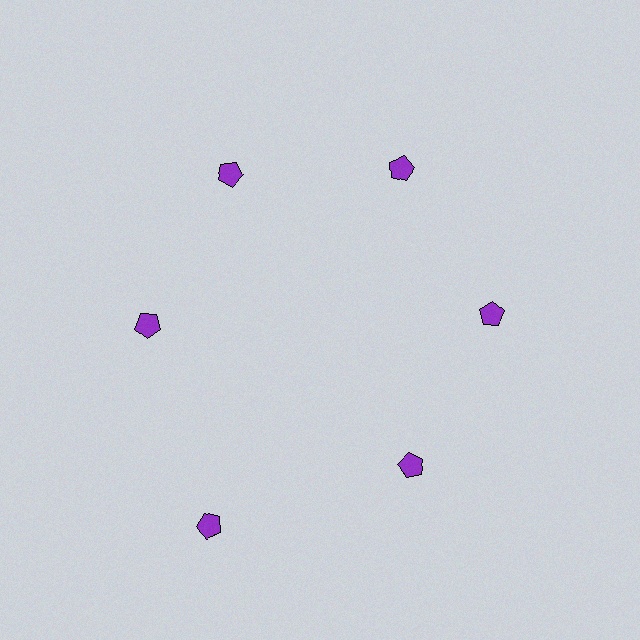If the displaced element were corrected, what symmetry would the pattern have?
It would have 6-fold rotational symmetry — the pattern would map onto itself every 60 degrees.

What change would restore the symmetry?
The symmetry would be restored by moving it inward, back onto the ring so that all 6 pentagons sit at equal angles and equal distance from the center.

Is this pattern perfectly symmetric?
No. The 6 purple pentagons are arranged in a ring, but one element near the 7 o'clock position is pushed outward from the center, breaking the 6-fold rotational symmetry.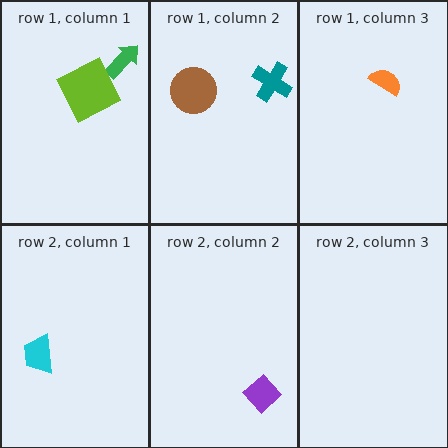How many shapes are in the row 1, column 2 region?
2.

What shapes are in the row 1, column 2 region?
The brown circle, the teal cross.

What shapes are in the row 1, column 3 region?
The orange semicircle.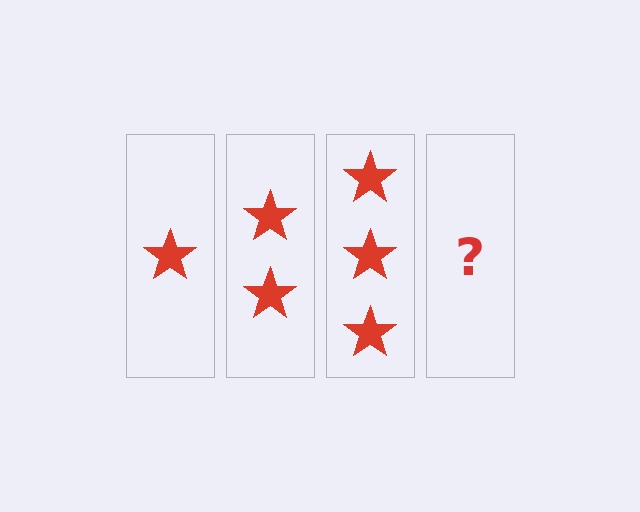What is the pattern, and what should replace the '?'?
The pattern is that each step adds one more star. The '?' should be 4 stars.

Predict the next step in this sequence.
The next step is 4 stars.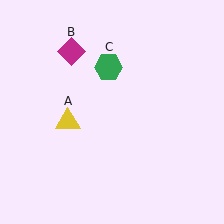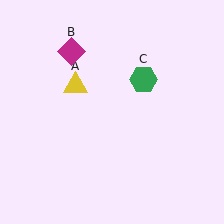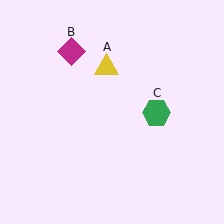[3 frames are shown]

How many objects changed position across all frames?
2 objects changed position: yellow triangle (object A), green hexagon (object C).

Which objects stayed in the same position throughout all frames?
Magenta diamond (object B) remained stationary.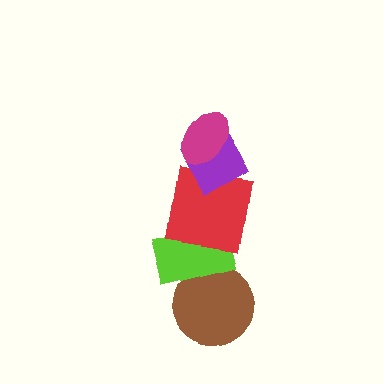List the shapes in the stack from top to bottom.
From top to bottom: the magenta ellipse, the purple diamond, the red square, the lime rectangle, the brown circle.